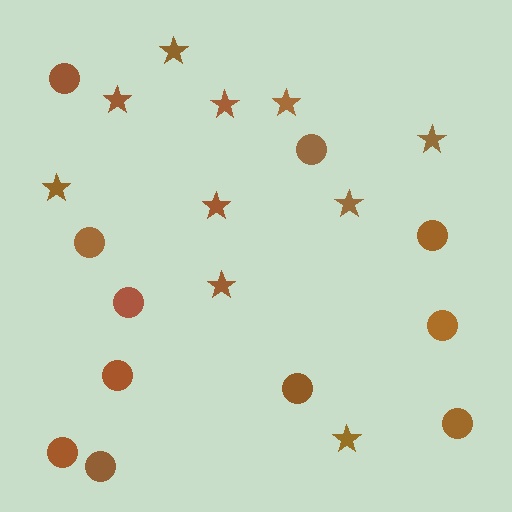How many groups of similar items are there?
There are 2 groups: one group of circles (11) and one group of stars (10).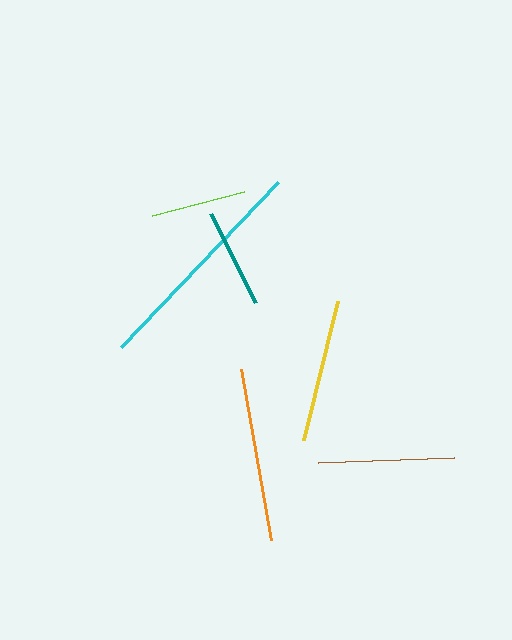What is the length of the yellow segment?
The yellow segment is approximately 143 pixels long.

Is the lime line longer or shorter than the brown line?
The brown line is longer than the lime line.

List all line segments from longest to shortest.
From longest to shortest: cyan, orange, yellow, brown, teal, lime.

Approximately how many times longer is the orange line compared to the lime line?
The orange line is approximately 1.8 times the length of the lime line.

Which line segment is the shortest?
The lime line is the shortest at approximately 95 pixels.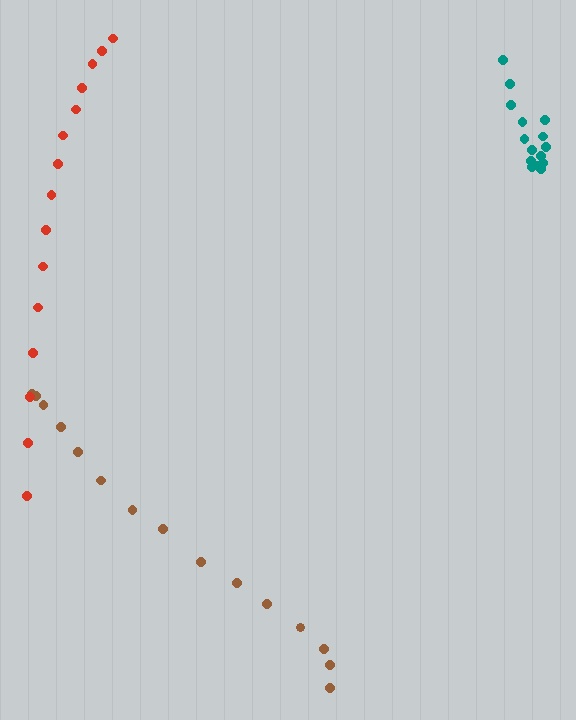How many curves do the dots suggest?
There are 3 distinct paths.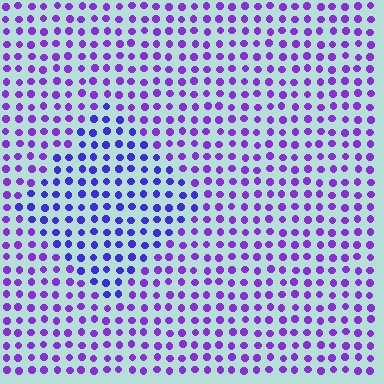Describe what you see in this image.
The image is filled with small purple elements in a uniform arrangement. A diamond-shaped region is visible where the elements are tinted to a slightly different hue, forming a subtle color boundary.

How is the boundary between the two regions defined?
The boundary is defined purely by a slight shift in hue (about 28 degrees). Spacing, size, and orientation are identical on both sides.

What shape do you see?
I see a diamond.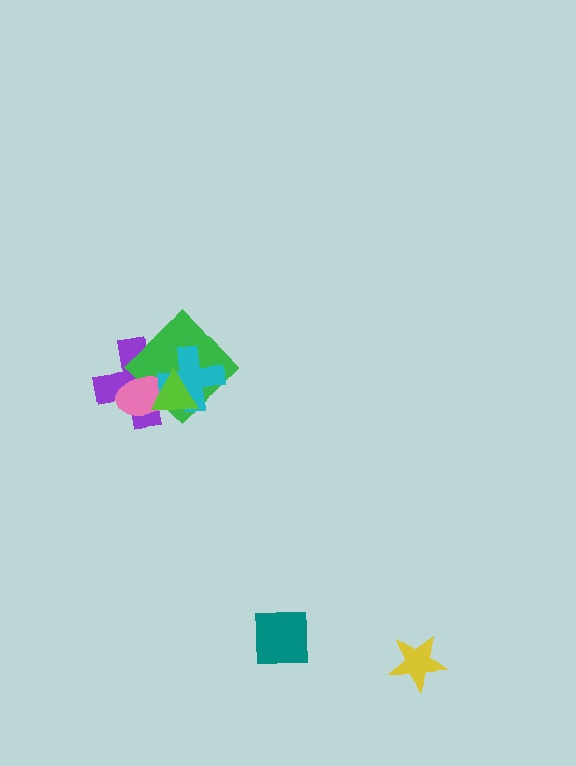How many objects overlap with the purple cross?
4 objects overlap with the purple cross.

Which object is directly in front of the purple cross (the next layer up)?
The green diamond is directly in front of the purple cross.